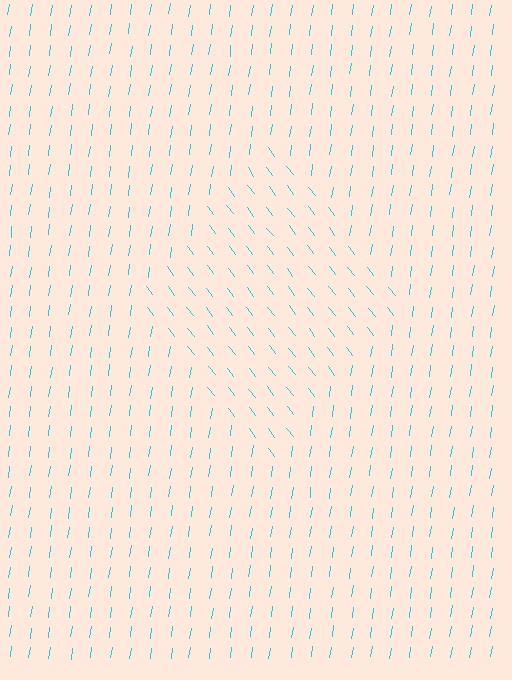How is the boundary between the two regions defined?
The boundary is defined purely by a change in line orientation (approximately 45 degrees difference). All lines are the same color and thickness.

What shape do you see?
I see a diamond.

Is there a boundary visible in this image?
Yes, there is a texture boundary formed by a change in line orientation.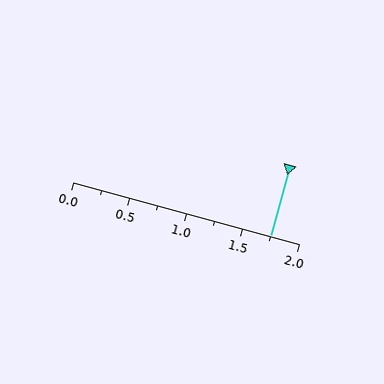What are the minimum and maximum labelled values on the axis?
The axis runs from 0.0 to 2.0.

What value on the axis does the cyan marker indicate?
The marker indicates approximately 1.75.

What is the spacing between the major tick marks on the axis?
The major ticks are spaced 0.5 apart.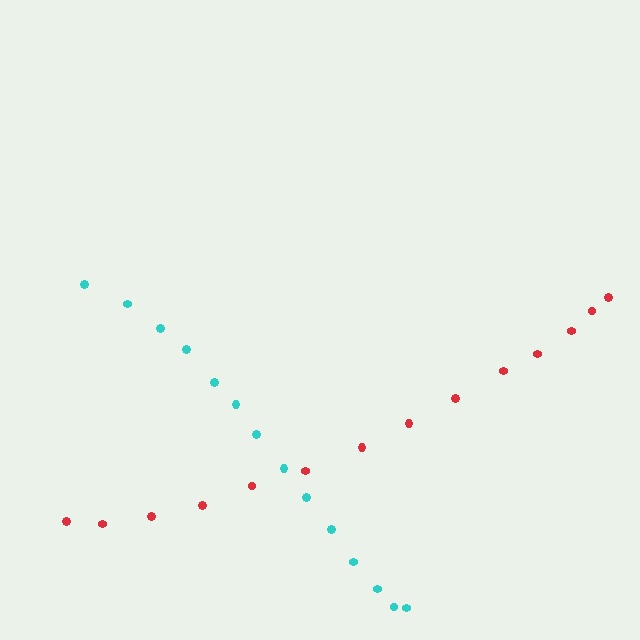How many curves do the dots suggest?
There are 2 distinct paths.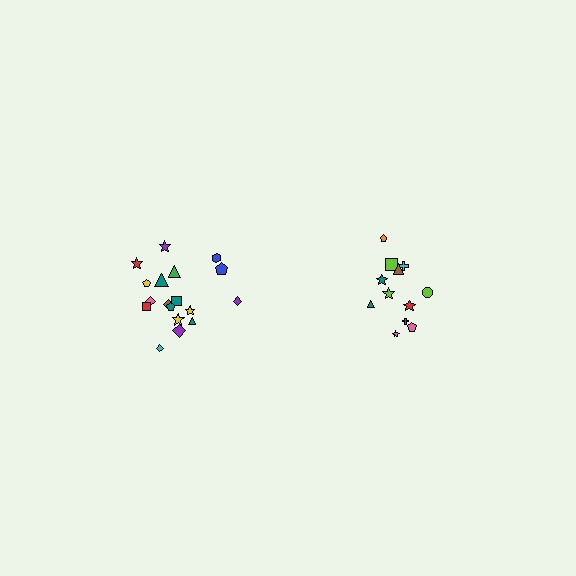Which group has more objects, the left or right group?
The left group.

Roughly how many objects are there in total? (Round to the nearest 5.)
Roughly 30 objects in total.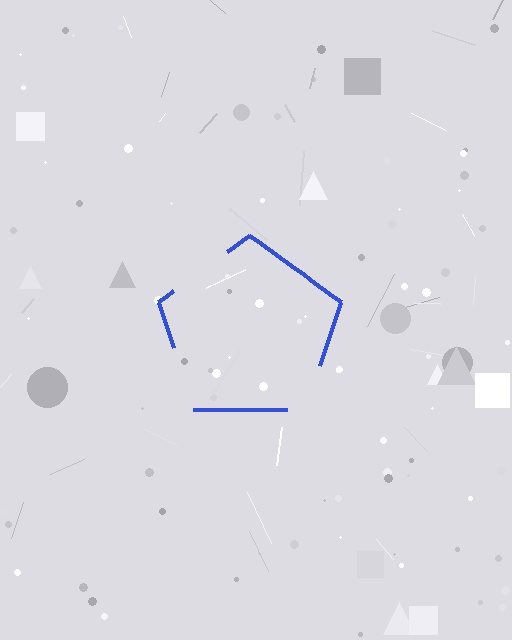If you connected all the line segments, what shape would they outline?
They would outline a pentagon.